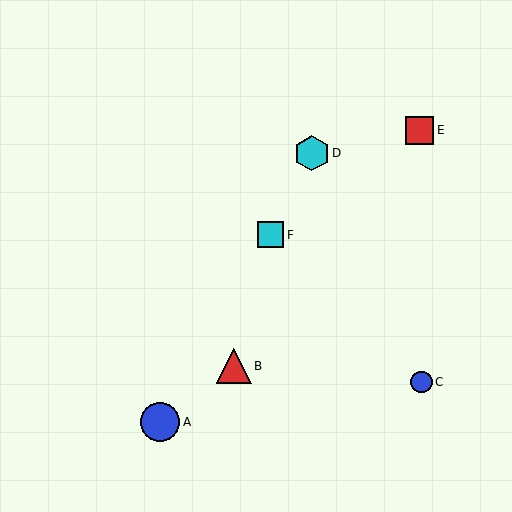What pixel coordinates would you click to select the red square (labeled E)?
Click at (419, 131) to select the red square E.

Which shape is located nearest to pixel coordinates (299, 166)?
The cyan hexagon (labeled D) at (312, 153) is nearest to that location.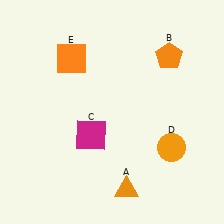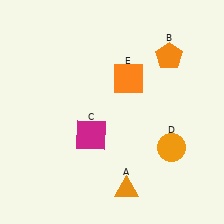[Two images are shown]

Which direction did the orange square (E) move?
The orange square (E) moved right.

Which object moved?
The orange square (E) moved right.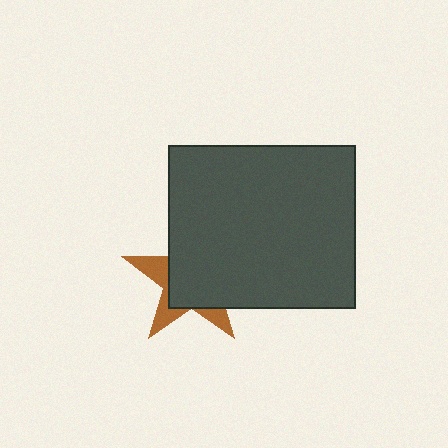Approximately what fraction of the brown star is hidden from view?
Roughly 69% of the brown star is hidden behind the dark gray rectangle.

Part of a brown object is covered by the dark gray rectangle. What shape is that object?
It is a star.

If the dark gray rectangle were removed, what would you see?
You would see the complete brown star.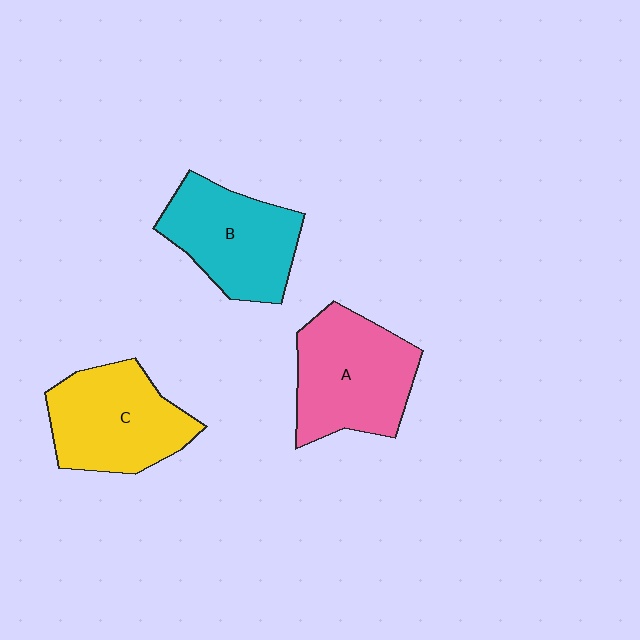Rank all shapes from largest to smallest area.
From largest to smallest: A (pink), C (yellow), B (cyan).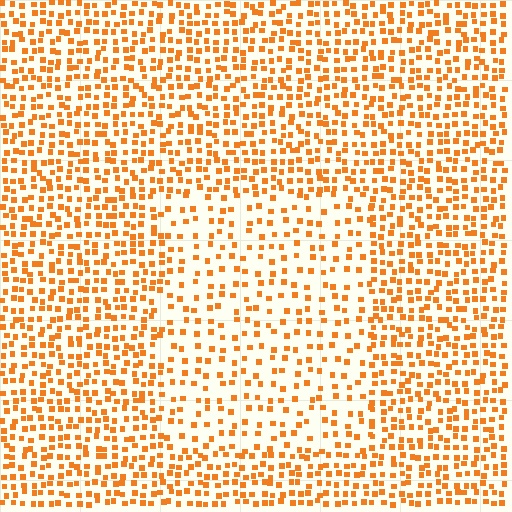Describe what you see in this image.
The image contains small orange elements arranged at two different densities. A rectangle-shaped region is visible where the elements are less densely packed than the surrounding area.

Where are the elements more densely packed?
The elements are more densely packed outside the rectangle boundary.